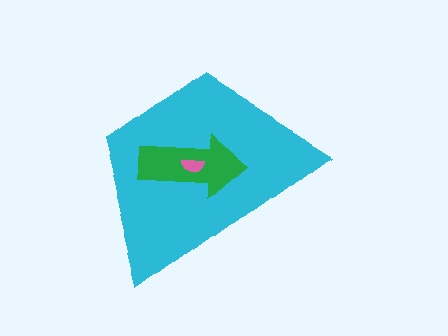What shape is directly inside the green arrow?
The pink semicircle.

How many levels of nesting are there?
3.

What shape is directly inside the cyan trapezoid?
The green arrow.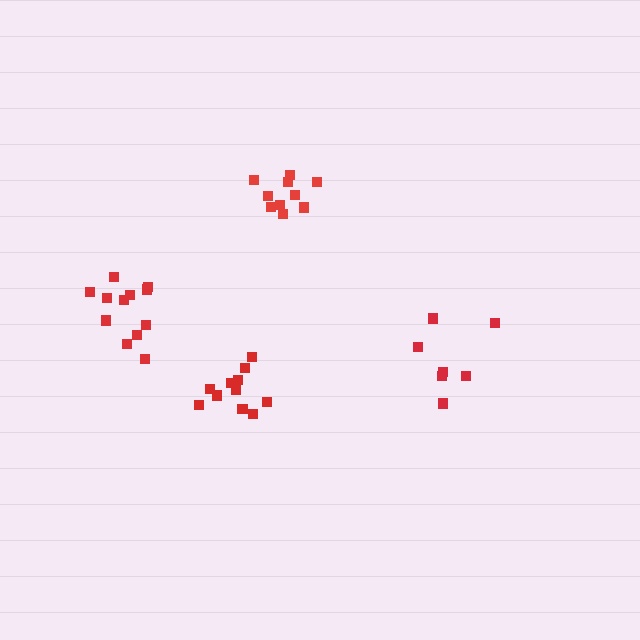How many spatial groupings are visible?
There are 4 spatial groupings.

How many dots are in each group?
Group 1: 7 dots, Group 2: 12 dots, Group 3: 11 dots, Group 4: 10 dots (40 total).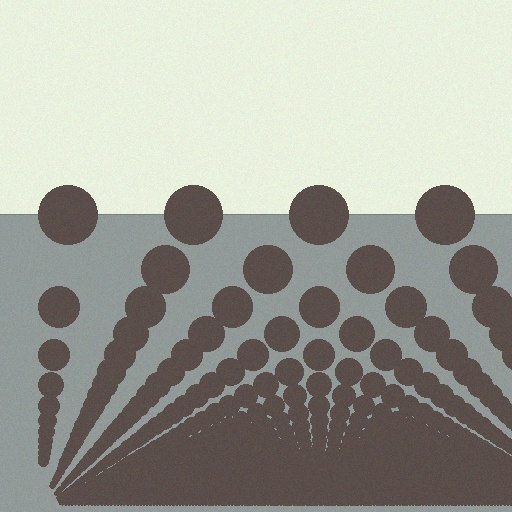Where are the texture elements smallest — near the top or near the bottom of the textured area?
Near the bottom.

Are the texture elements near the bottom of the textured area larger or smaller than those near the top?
Smaller. The gradient is inverted — elements near the bottom are smaller and denser.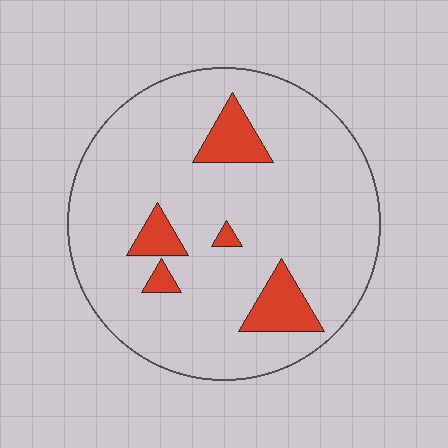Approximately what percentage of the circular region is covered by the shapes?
Approximately 10%.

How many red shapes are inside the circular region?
5.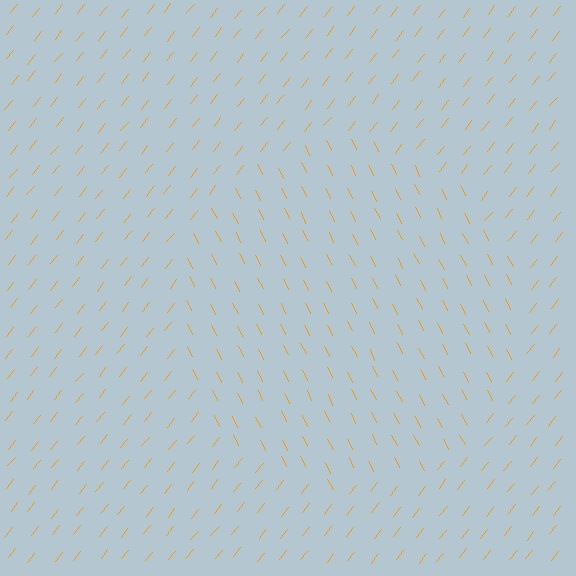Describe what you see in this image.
The image is filled with small orange line segments. A circle region in the image has lines oriented differently from the surrounding lines, creating a visible texture boundary.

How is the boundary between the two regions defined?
The boundary is defined purely by a change in line orientation (approximately 65 degrees difference). All lines are the same color and thickness.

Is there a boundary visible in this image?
Yes, there is a texture boundary formed by a change in line orientation.